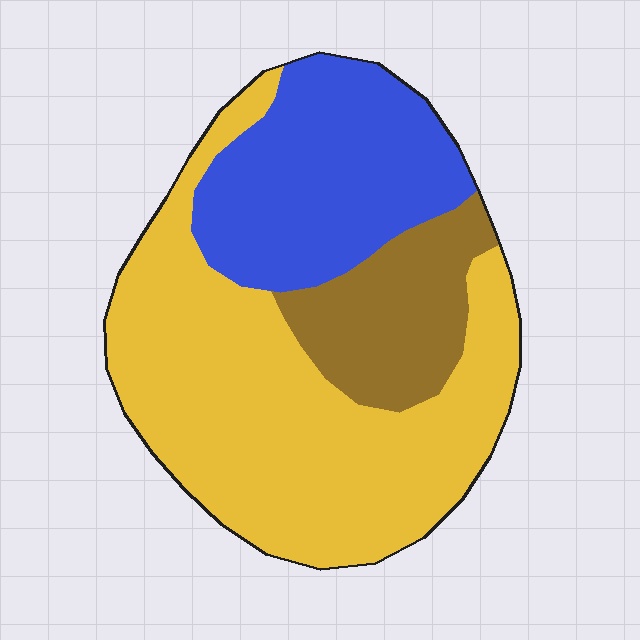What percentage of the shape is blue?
Blue covers about 30% of the shape.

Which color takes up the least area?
Brown, at roughly 15%.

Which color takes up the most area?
Yellow, at roughly 55%.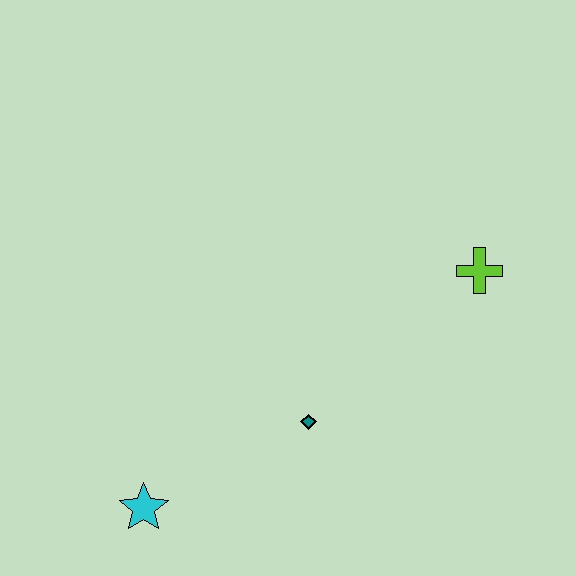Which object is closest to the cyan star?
The teal diamond is closest to the cyan star.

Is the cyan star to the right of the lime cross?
No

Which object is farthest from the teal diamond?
The lime cross is farthest from the teal diamond.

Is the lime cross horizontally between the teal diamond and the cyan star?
No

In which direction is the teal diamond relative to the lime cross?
The teal diamond is to the left of the lime cross.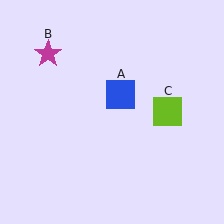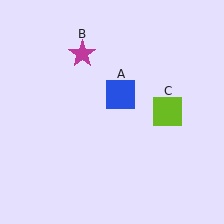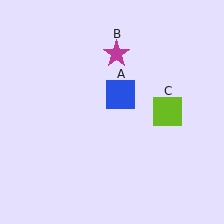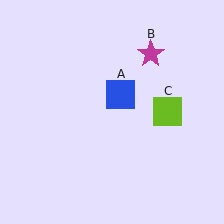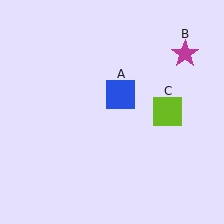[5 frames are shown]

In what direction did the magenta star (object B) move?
The magenta star (object B) moved right.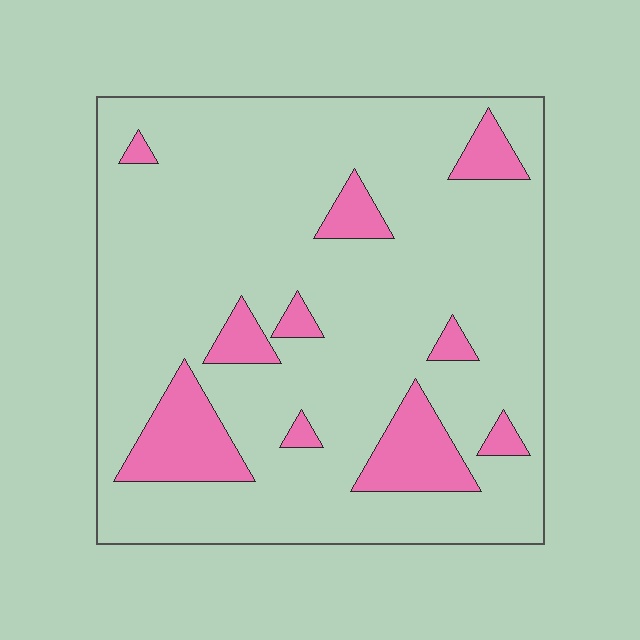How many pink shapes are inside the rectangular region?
10.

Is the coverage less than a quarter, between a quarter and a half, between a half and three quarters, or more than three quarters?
Less than a quarter.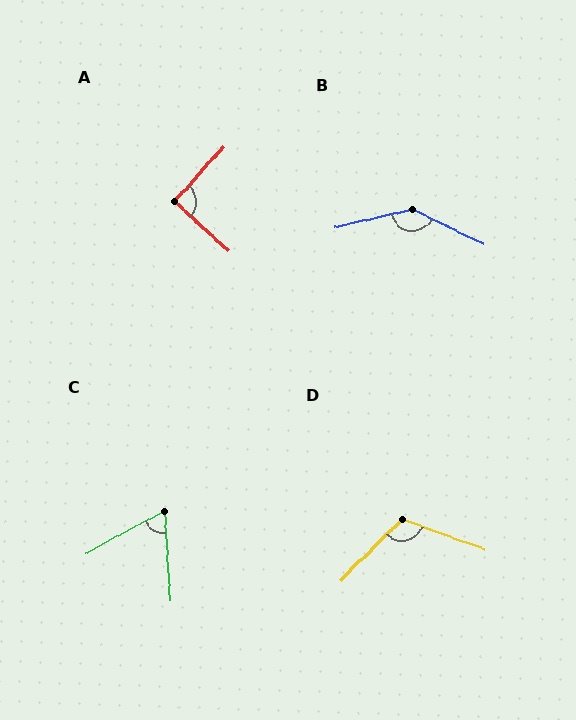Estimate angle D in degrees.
Approximately 115 degrees.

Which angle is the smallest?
C, at approximately 65 degrees.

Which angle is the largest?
B, at approximately 141 degrees.